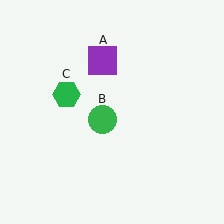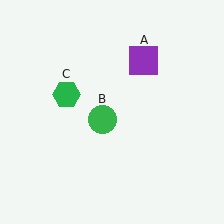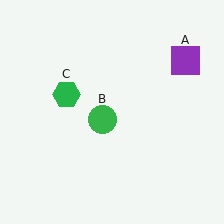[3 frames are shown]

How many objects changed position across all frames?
1 object changed position: purple square (object A).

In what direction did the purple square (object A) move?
The purple square (object A) moved right.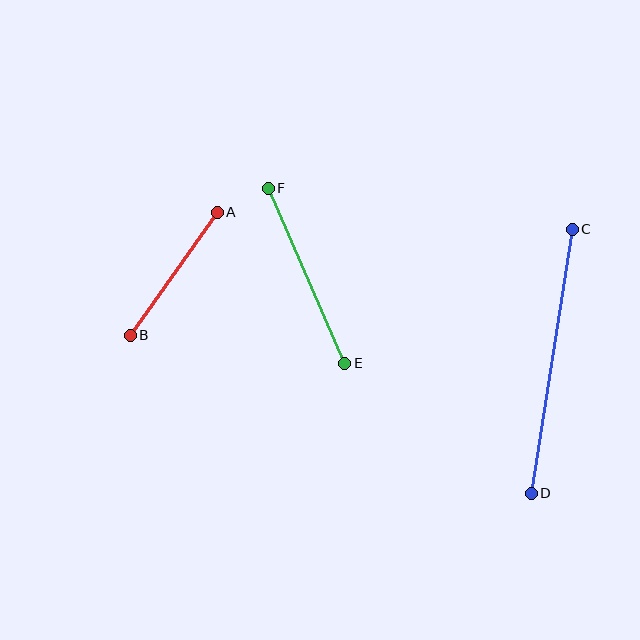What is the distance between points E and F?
The distance is approximately 191 pixels.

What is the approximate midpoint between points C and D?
The midpoint is at approximately (552, 361) pixels.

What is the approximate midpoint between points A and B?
The midpoint is at approximately (174, 274) pixels.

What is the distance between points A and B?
The distance is approximately 151 pixels.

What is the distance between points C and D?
The distance is approximately 267 pixels.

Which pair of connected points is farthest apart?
Points C and D are farthest apart.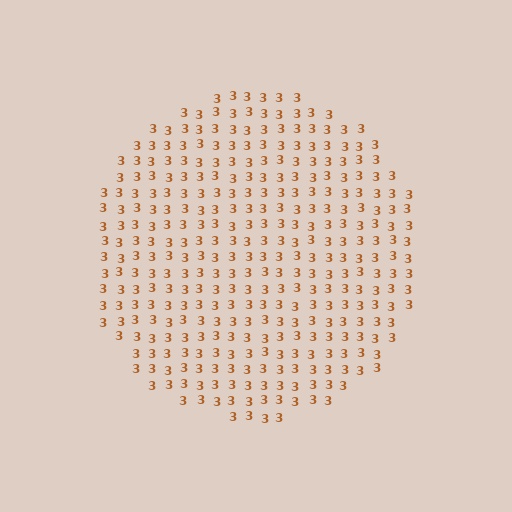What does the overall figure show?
The overall figure shows a circle.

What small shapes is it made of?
It is made of small digit 3's.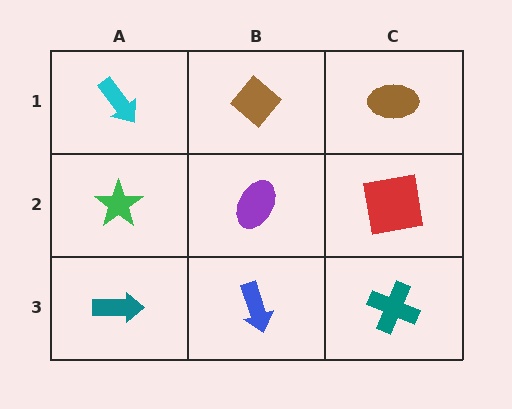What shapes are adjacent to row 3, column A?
A green star (row 2, column A), a blue arrow (row 3, column B).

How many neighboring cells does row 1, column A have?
2.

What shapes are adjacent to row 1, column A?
A green star (row 2, column A), a brown diamond (row 1, column B).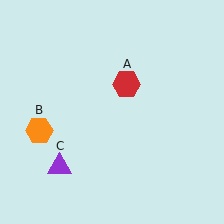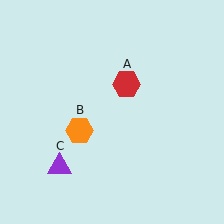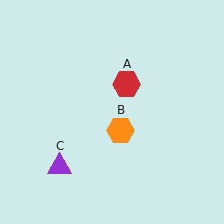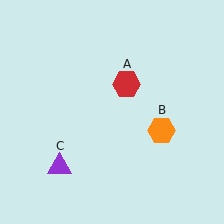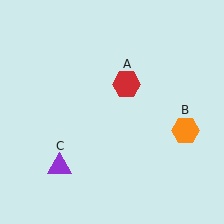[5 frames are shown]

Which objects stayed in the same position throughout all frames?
Red hexagon (object A) and purple triangle (object C) remained stationary.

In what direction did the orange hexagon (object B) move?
The orange hexagon (object B) moved right.